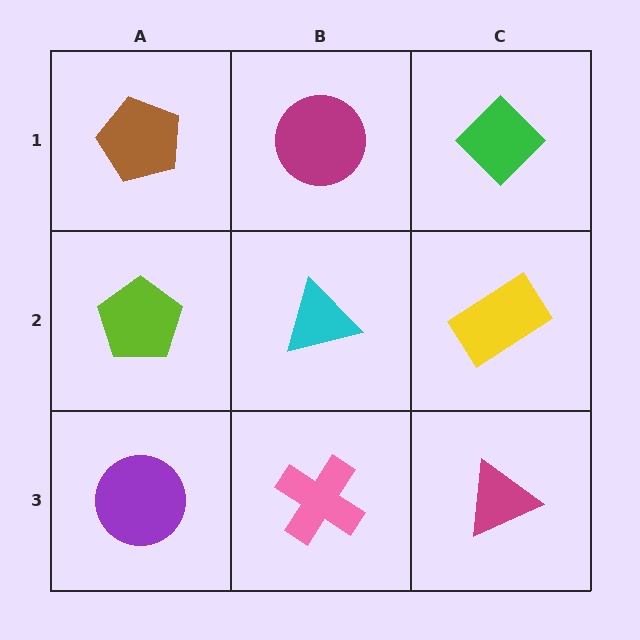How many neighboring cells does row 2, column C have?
3.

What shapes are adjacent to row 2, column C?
A green diamond (row 1, column C), a magenta triangle (row 3, column C), a cyan triangle (row 2, column B).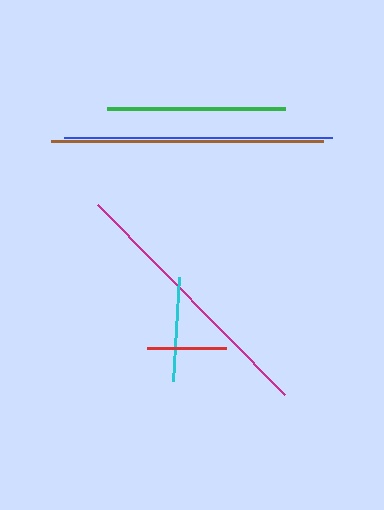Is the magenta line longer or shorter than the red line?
The magenta line is longer than the red line.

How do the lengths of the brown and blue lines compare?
The brown and blue lines are approximately the same length.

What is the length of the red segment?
The red segment is approximately 79 pixels long.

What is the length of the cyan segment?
The cyan segment is approximately 104 pixels long.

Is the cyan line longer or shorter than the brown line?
The brown line is longer than the cyan line.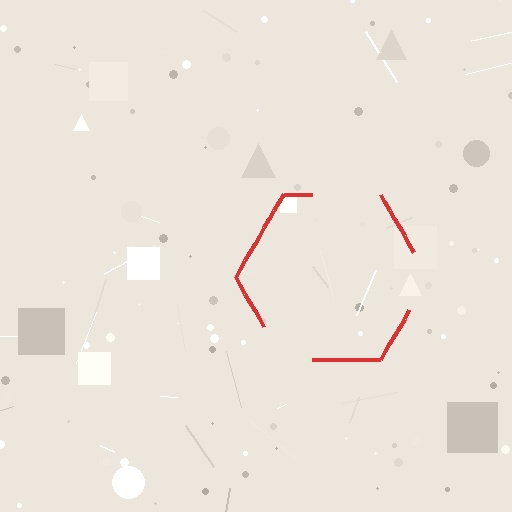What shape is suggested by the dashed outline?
The dashed outline suggests a hexagon.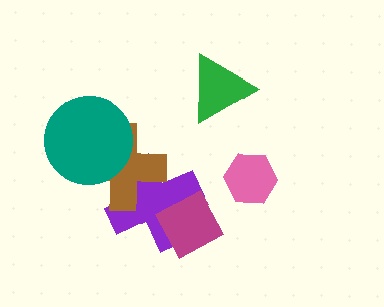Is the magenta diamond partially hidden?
No, no other shape covers it.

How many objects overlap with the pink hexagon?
0 objects overlap with the pink hexagon.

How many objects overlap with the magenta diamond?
1 object overlaps with the magenta diamond.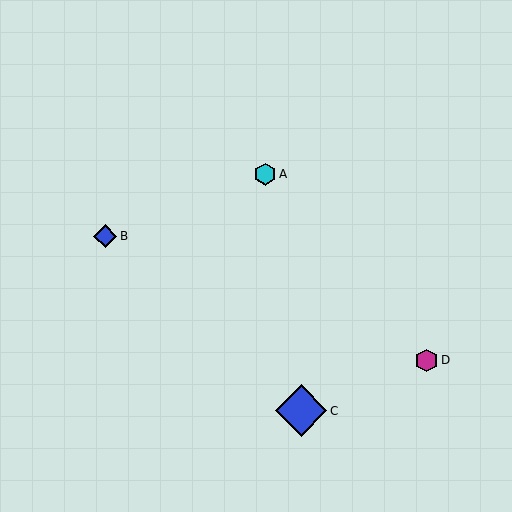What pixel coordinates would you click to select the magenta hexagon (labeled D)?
Click at (426, 360) to select the magenta hexagon D.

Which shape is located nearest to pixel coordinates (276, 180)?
The cyan hexagon (labeled A) at (265, 174) is nearest to that location.